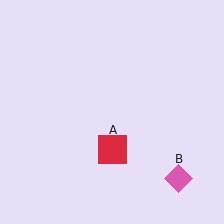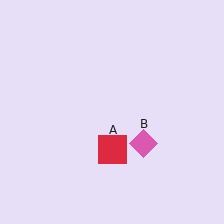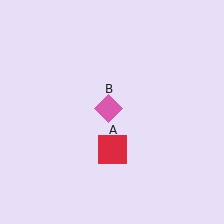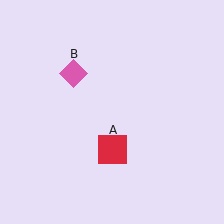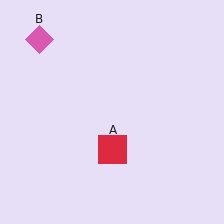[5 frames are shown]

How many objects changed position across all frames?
1 object changed position: pink diamond (object B).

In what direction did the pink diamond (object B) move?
The pink diamond (object B) moved up and to the left.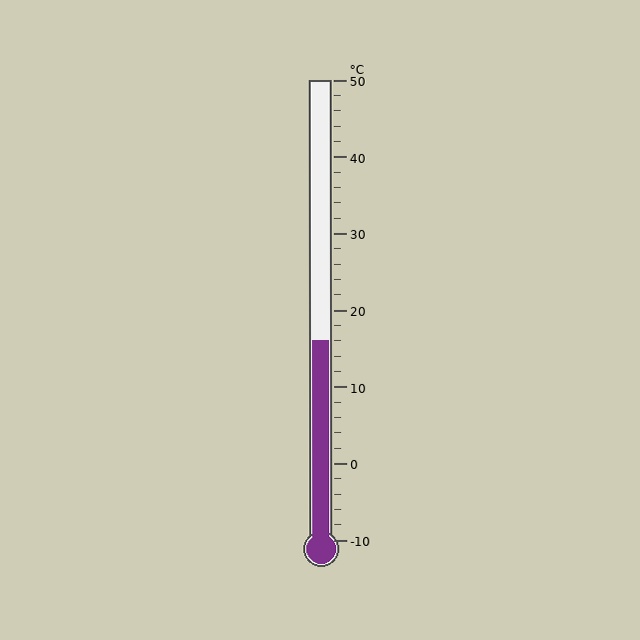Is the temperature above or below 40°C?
The temperature is below 40°C.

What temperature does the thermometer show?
The thermometer shows approximately 16°C.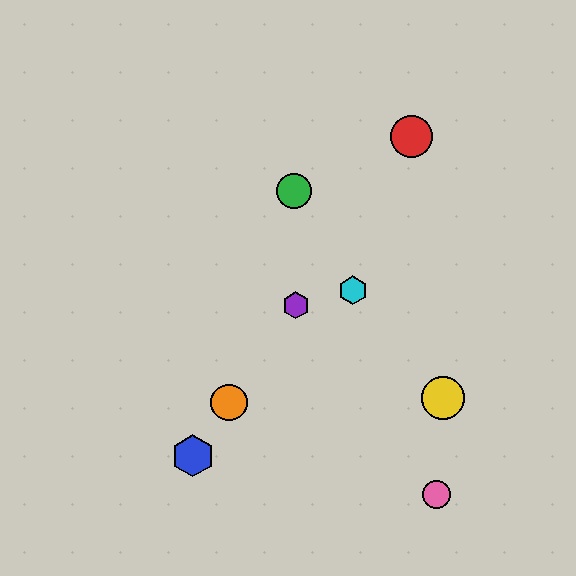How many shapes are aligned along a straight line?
4 shapes (the red circle, the blue hexagon, the purple hexagon, the orange circle) are aligned along a straight line.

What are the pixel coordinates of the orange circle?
The orange circle is at (229, 403).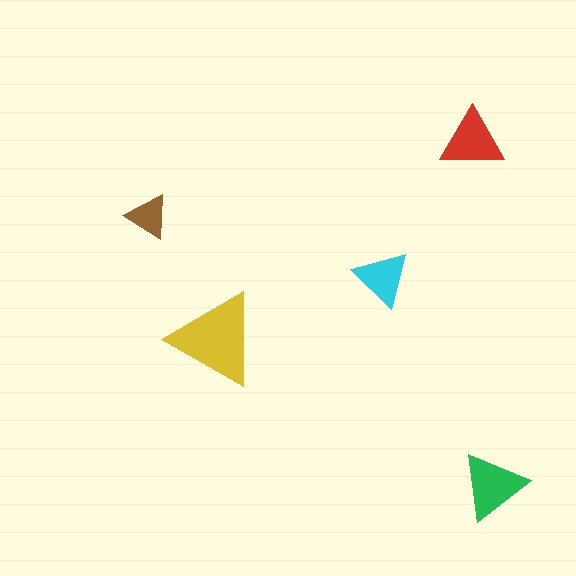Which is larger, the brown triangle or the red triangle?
The red one.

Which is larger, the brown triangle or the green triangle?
The green one.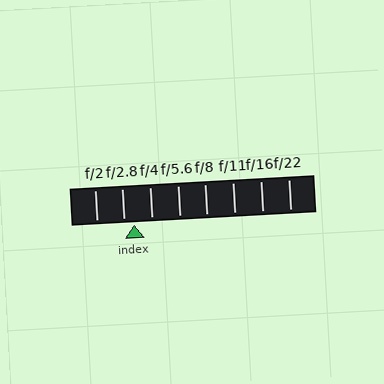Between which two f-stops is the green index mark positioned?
The index mark is between f/2.8 and f/4.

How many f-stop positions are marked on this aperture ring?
There are 8 f-stop positions marked.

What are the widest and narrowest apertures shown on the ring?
The widest aperture shown is f/2 and the narrowest is f/22.